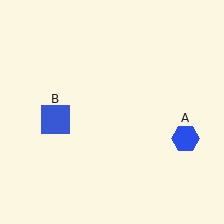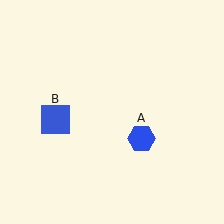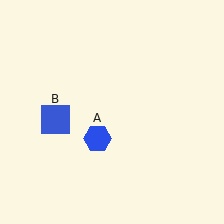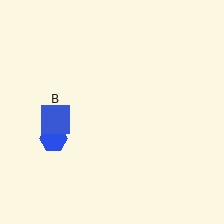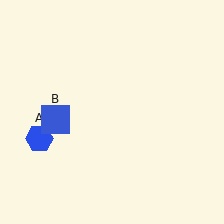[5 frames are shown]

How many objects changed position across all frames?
1 object changed position: blue hexagon (object A).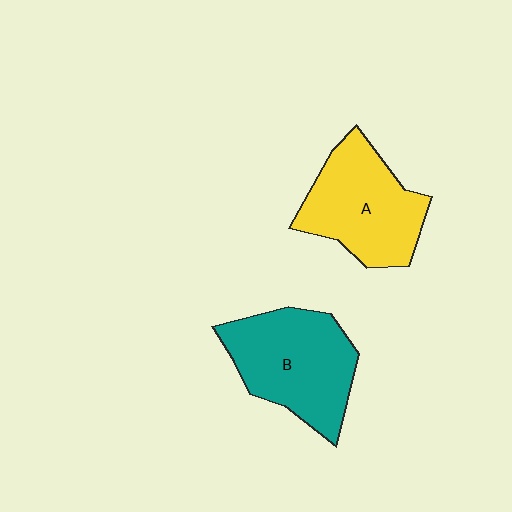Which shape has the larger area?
Shape B (teal).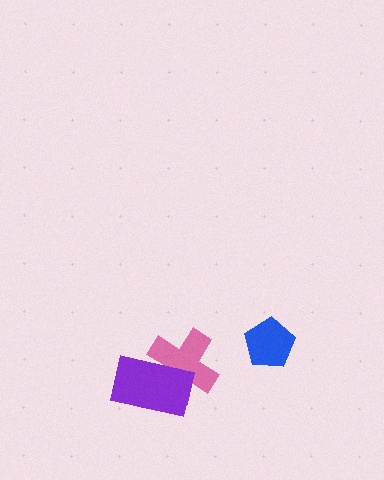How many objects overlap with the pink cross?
1 object overlaps with the pink cross.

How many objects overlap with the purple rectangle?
1 object overlaps with the purple rectangle.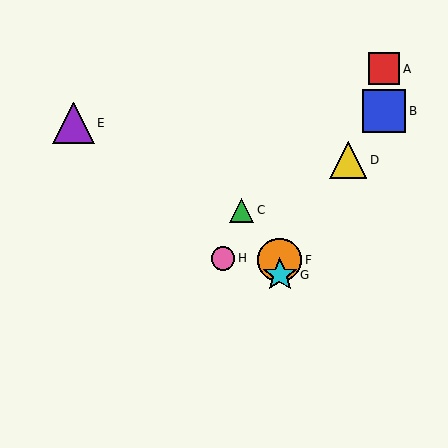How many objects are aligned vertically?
2 objects (F, G) are aligned vertically.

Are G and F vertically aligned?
Yes, both are at x≈280.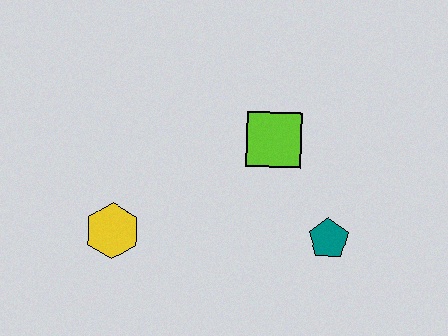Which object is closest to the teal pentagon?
The lime square is closest to the teal pentagon.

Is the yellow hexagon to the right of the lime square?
No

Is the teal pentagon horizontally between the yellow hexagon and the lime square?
No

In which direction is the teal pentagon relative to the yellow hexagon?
The teal pentagon is to the right of the yellow hexagon.